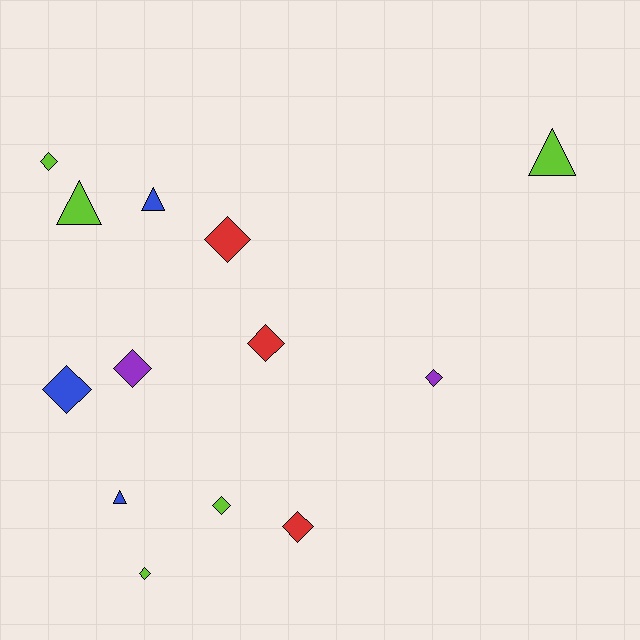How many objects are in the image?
There are 13 objects.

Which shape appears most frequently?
Diamond, with 9 objects.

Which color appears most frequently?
Lime, with 5 objects.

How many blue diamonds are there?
There is 1 blue diamond.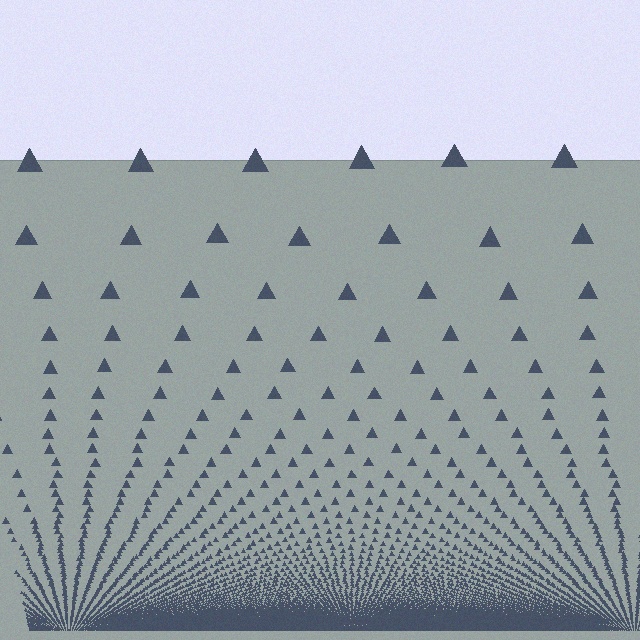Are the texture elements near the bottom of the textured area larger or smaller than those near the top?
Smaller. The gradient is inverted — elements near the bottom are smaller and denser.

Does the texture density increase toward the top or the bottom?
Density increases toward the bottom.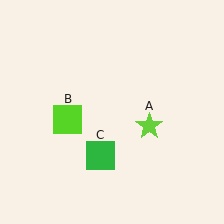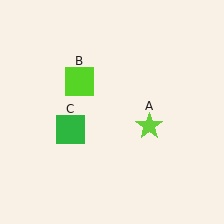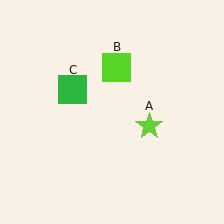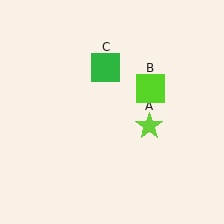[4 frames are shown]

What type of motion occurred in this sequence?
The lime square (object B), green square (object C) rotated clockwise around the center of the scene.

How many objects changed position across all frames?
2 objects changed position: lime square (object B), green square (object C).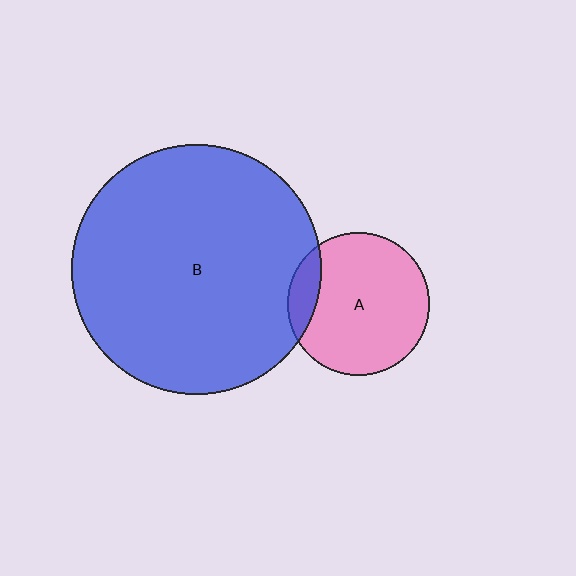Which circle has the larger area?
Circle B (blue).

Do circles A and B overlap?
Yes.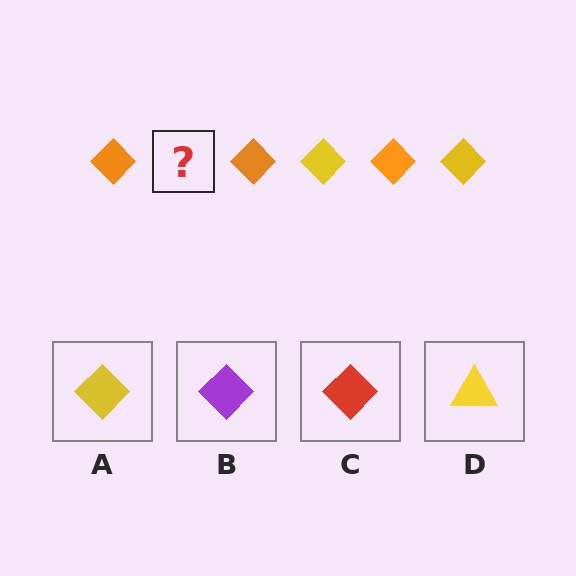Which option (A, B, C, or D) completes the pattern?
A.